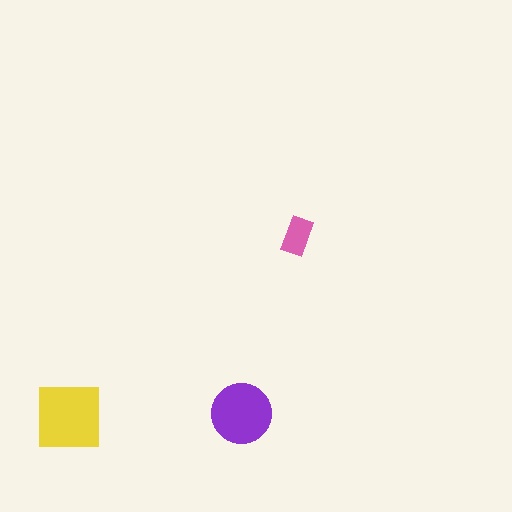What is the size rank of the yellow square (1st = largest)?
1st.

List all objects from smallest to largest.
The pink rectangle, the purple circle, the yellow square.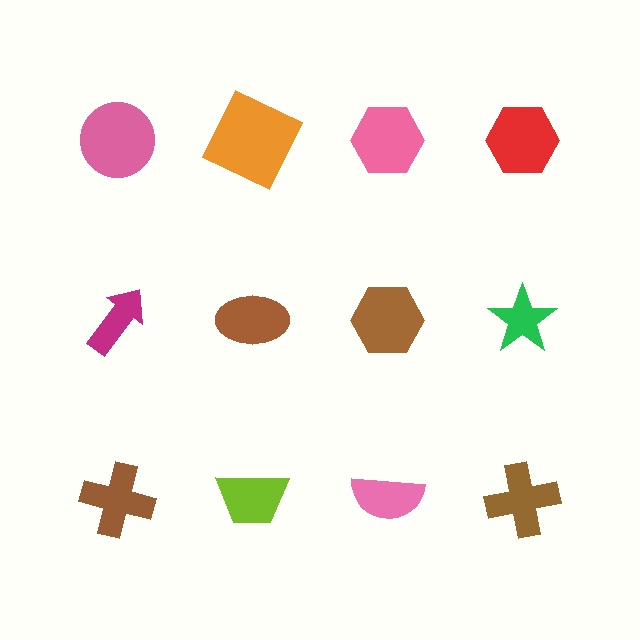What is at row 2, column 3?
A brown hexagon.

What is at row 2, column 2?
A brown ellipse.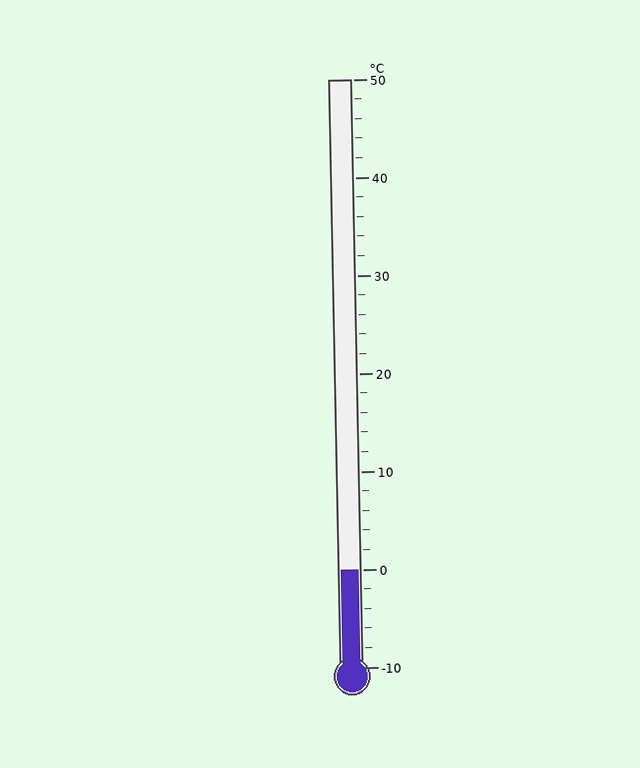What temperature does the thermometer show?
The thermometer shows approximately 0°C.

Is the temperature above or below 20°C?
The temperature is below 20°C.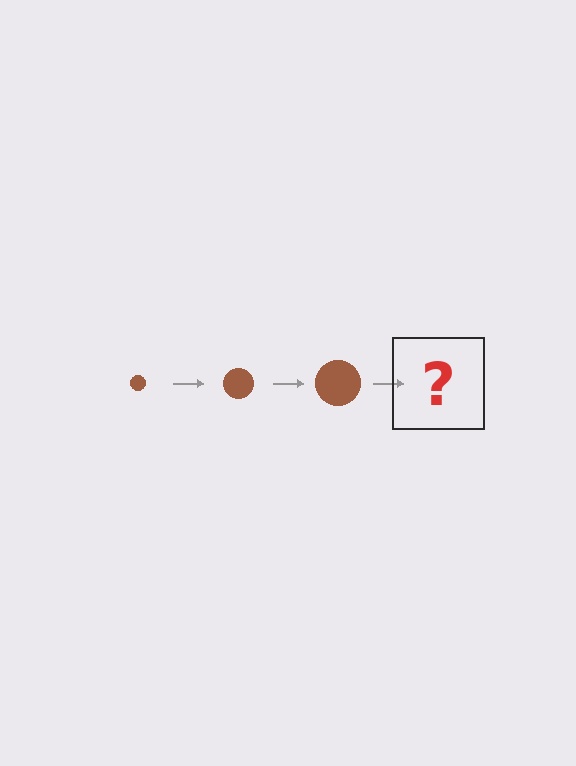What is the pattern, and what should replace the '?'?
The pattern is that the circle gets progressively larger each step. The '?' should be a brown circle, larger than the previous one.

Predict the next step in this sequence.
The next step is a brown circle, larger than the previous one.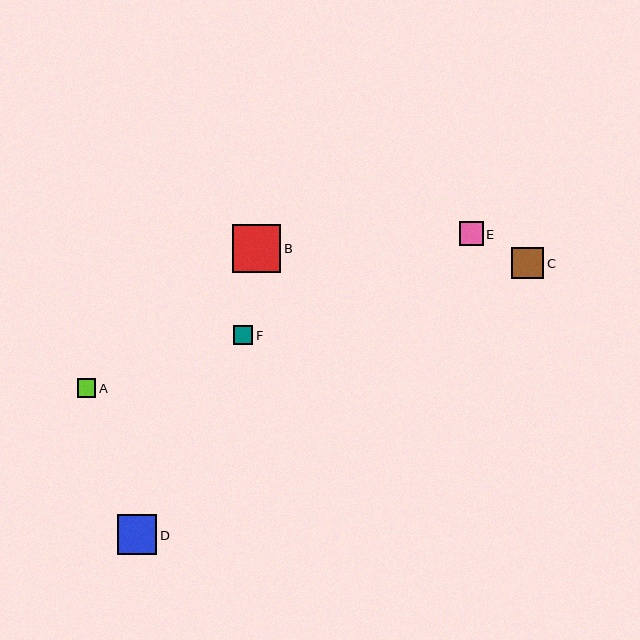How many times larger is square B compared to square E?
Square B is approximately 2.1 times the size of square E.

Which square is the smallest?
Square A is the smallest with a size of approximately 19 pixels.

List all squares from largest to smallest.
From largest to smallest: B, D, C, E, F, A.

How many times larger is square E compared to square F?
Square E is approximately 1.2 times the size of square F.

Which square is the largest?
Square B is the largest with a size of approximately 48 pixels.